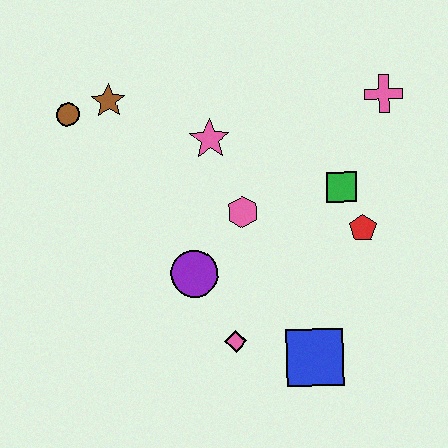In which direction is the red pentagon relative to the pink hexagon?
The red pentagon is to the right of the pink hexagon.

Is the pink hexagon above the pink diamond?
Yes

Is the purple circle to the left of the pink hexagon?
Yes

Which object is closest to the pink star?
The pink hexagon is closest to the pink star.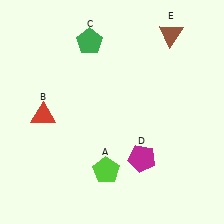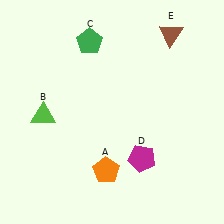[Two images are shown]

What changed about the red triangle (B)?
In Image 1, B is red. In Image 2, it changed to lime.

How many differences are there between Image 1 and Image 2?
There are 2 differences between the two images.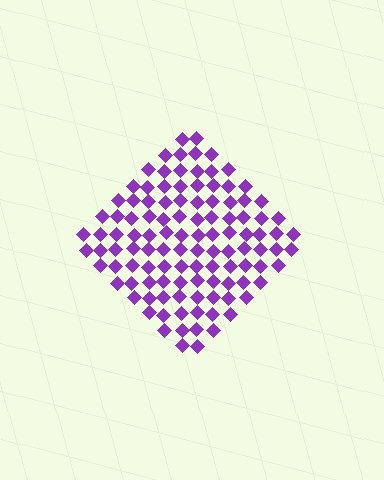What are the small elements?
The small elements are diamonds.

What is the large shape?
The large shape is a diamond.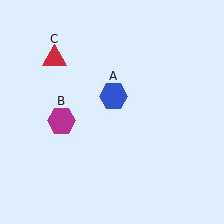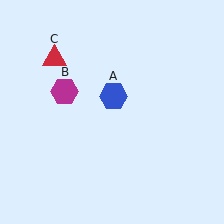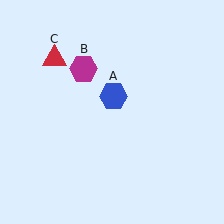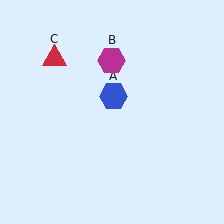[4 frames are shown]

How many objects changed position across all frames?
1 object changed position: magenta hexagon (object B).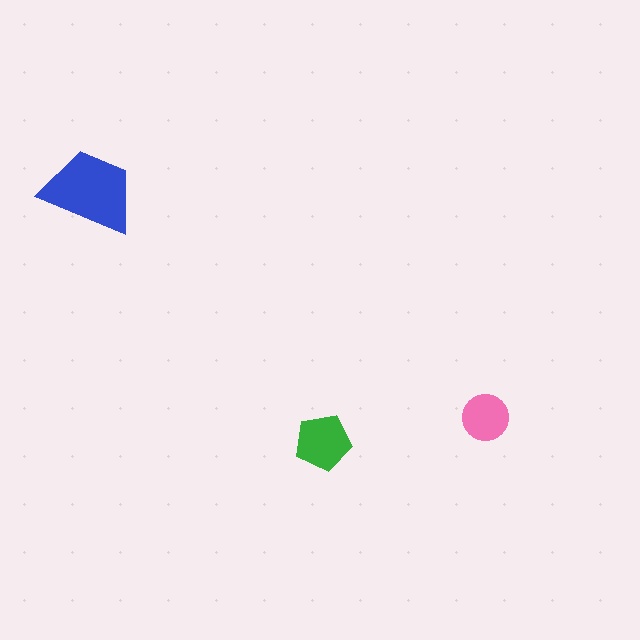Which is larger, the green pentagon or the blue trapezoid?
The blue trapezoid.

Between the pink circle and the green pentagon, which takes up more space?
The green pentagon.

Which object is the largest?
The blue trapezoid.